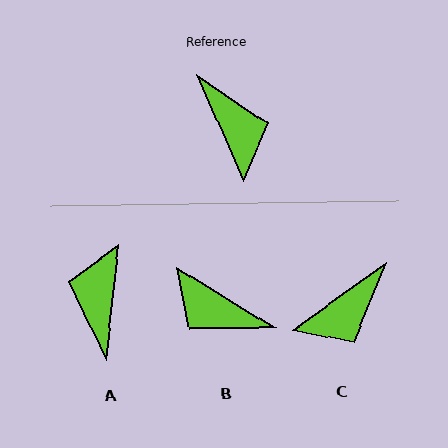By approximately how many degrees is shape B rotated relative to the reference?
Approximately 145 degrees clockwise.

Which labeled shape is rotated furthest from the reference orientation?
A, about 150 degrees away.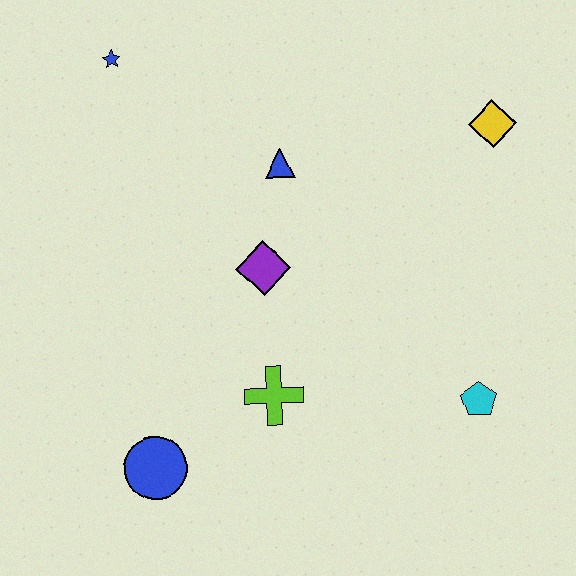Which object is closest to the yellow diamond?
The blue triangle is closest to the yellow diamond.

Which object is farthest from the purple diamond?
The yellow diamond is farthest from the purple diamond.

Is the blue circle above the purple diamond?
No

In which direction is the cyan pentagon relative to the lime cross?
The cyan pentagon is to the right of the lime cross.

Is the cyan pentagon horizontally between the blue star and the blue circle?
No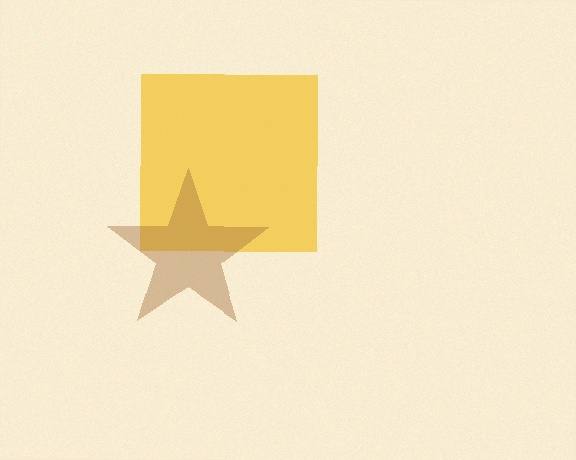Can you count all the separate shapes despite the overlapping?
Yes, there are 2 separate shapes.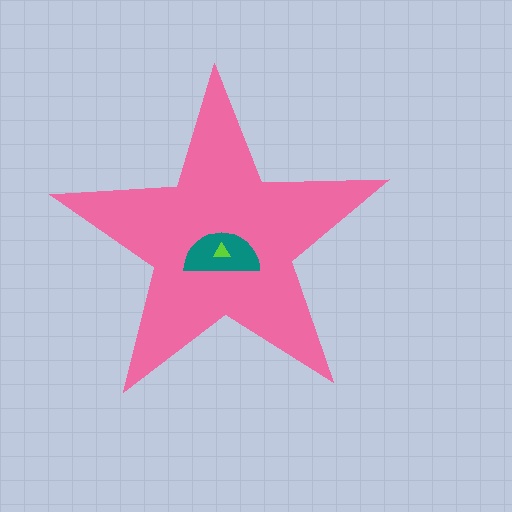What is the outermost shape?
The pink star.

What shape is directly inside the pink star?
The teal semicircle.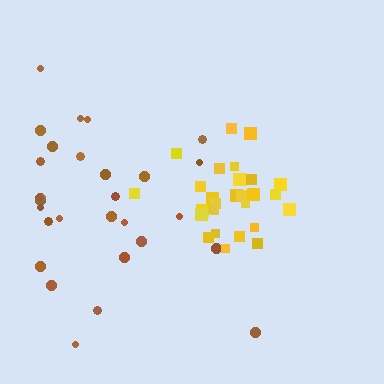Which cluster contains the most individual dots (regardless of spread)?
Brown (30).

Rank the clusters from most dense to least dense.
yellow, brown.